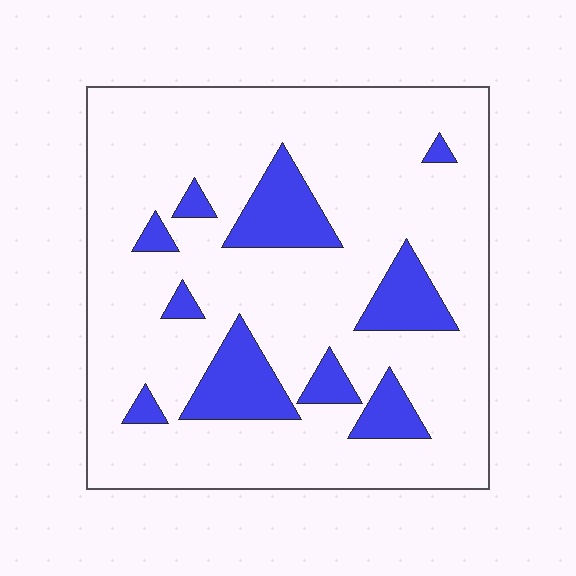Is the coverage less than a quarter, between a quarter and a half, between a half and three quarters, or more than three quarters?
Less than a quarter.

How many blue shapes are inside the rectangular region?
10.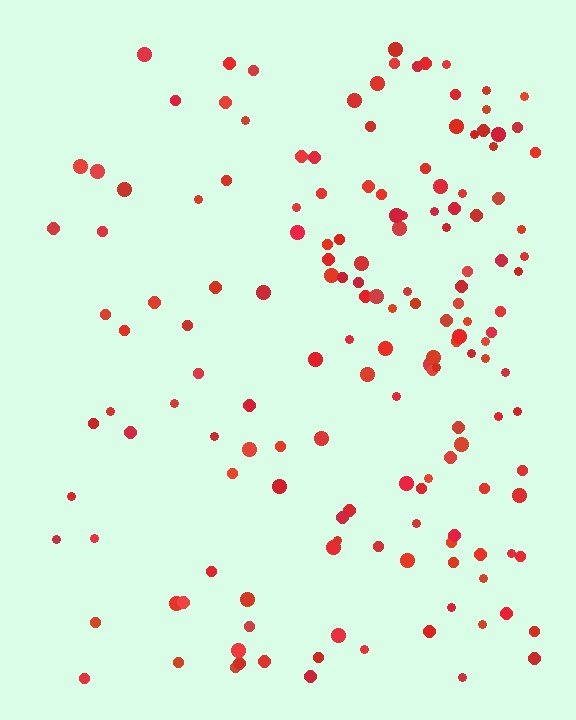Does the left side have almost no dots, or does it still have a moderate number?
Still a moderate number, just noticeably fewer than the right.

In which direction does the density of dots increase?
From left to right, with the right side densest.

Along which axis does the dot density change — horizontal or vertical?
Horizontal.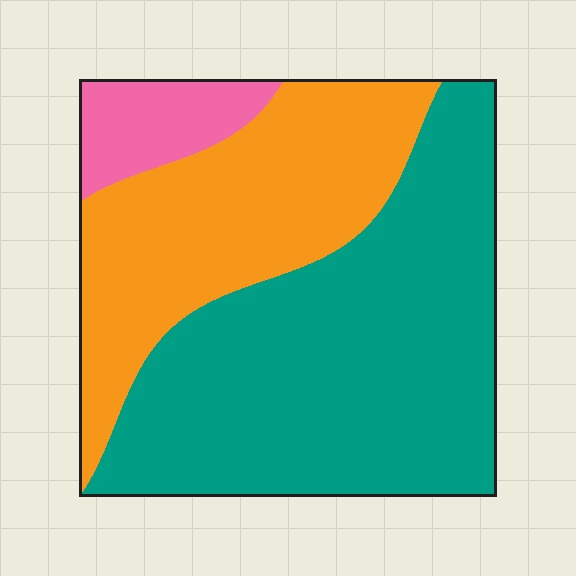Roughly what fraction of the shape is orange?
Orange takes up between a third and a half of the shape.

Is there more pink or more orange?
Orange.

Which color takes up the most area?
Teal, at roughly 55%.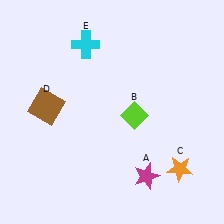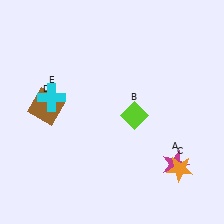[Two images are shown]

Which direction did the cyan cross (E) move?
The cyan cross (E) moved down.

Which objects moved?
The objects that moved are: the magenta star (A), the cyan cross (E).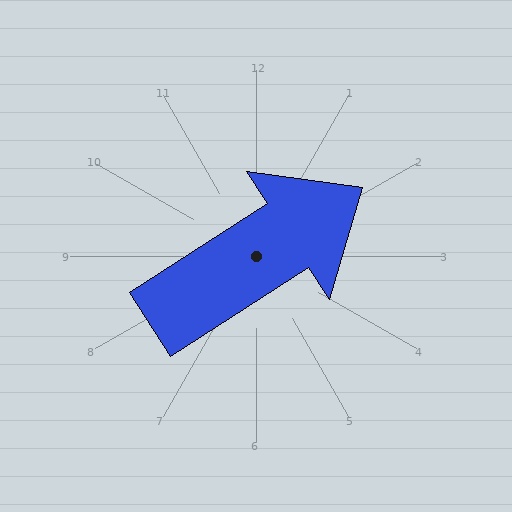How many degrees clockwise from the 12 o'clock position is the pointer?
Approximately 57 degrees.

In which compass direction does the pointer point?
Northeast.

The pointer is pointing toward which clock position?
Roughly 2 o'clock.